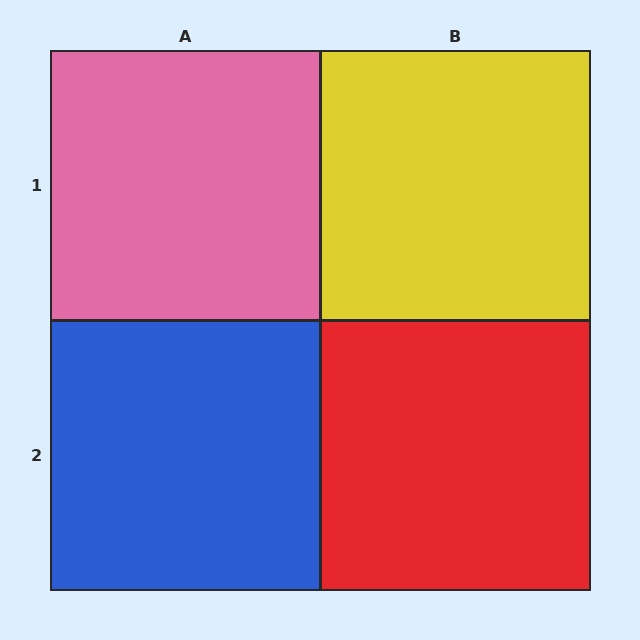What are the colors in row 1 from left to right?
Pink, yellow.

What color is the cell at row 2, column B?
Red.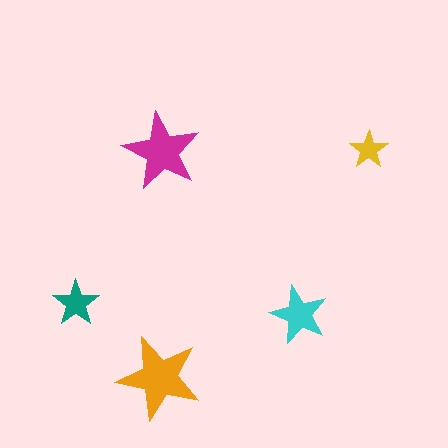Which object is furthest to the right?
The yellow star is rightmost.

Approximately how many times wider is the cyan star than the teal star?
About 1.5 times wider.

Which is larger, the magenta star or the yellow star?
The magenta one.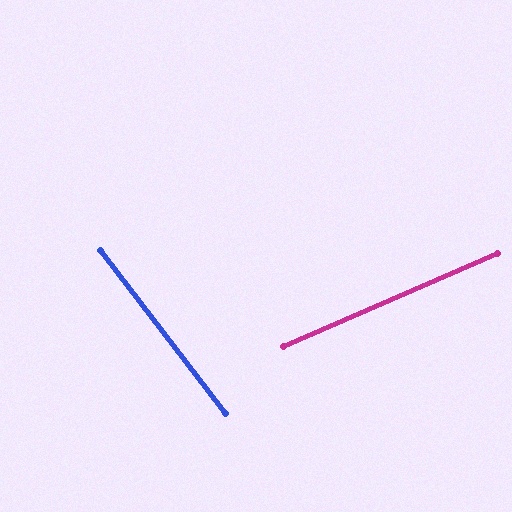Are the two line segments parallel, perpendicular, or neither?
Neither parallel nor perpendicular — they differ by about 76°.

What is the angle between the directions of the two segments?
Approximately 76 degrees.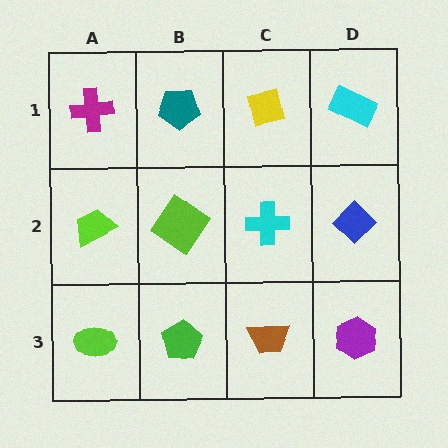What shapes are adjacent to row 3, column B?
A lime diamond (row 2, column B), a lime ellipse (row 3, column A), a brown trapezoid (row 3, column C).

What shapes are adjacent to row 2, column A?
A magenta cross (row 1, column A), a lime ellipse (row 3, column A), a lime diamond (row 2, column B).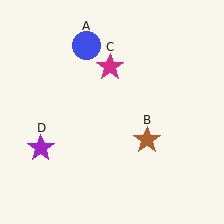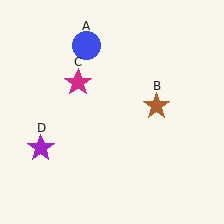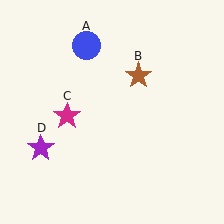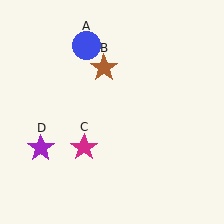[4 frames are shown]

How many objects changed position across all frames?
2 objects changed position: brown star (object B), magenta star (object C).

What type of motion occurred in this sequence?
The brown star (object B), magenta star (object C) rotated counterclockwise around the center of the scene.